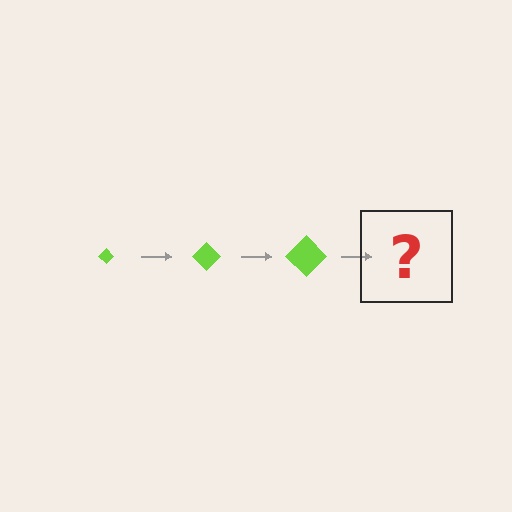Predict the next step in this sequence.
The next step is a lime diamond, larger than the previous one.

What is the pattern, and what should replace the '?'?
The pattern is that the diamond gets progressively larger each step. The '?' should be a lime diamond, larger than the previous one.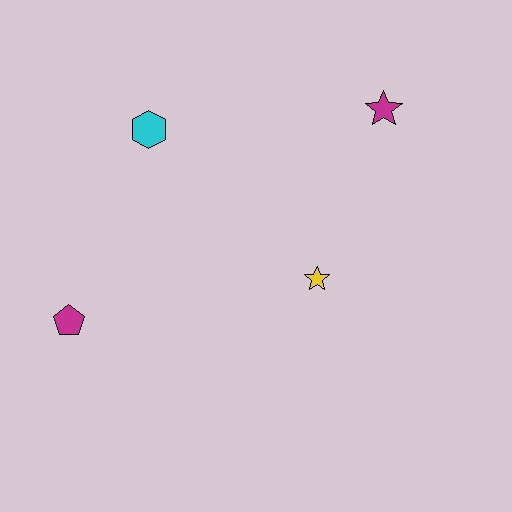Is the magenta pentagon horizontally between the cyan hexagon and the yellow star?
No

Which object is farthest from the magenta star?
The magenta pentagon is farthest from the magenta star.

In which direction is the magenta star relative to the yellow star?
The magenta star is above the yellow star.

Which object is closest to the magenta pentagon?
The cyan hexagon is closest to the magenta pentagon.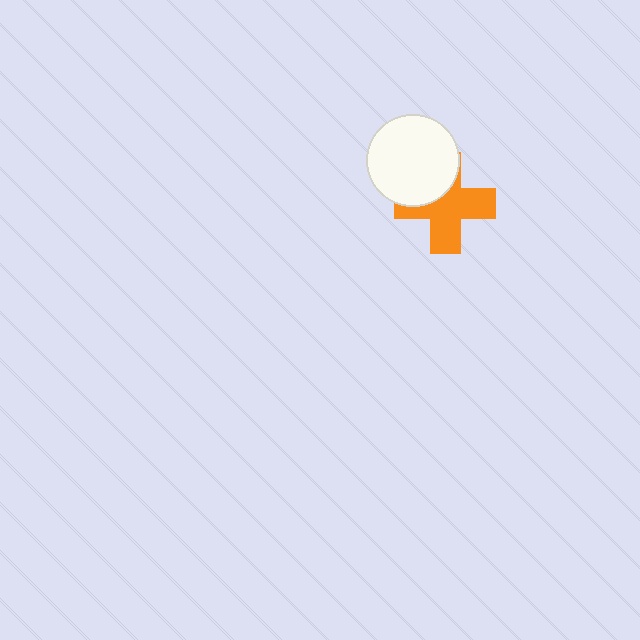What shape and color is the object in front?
The object in front is a white circle.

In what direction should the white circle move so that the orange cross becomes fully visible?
The white circle should move toward the upper-left. That is the shortest direction to clear the overlap and leave the orange cross fully visible.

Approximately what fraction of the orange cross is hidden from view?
Roughly 34% of the orange cross is hidden behind the white circle.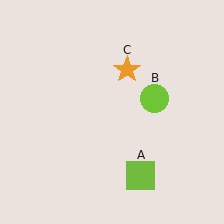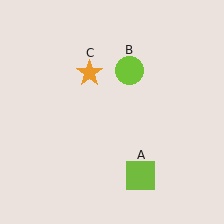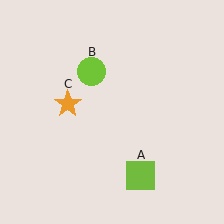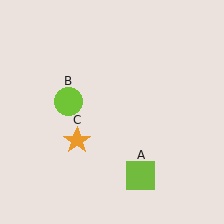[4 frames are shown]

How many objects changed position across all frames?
2 objects changed position: lime circle (object B), orange star (object C).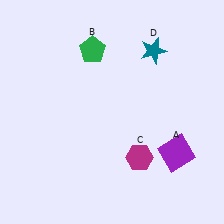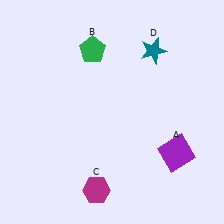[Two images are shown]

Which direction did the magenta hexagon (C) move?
The magenta hexagon (C) moved left.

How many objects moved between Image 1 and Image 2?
1 object moved between the two images.